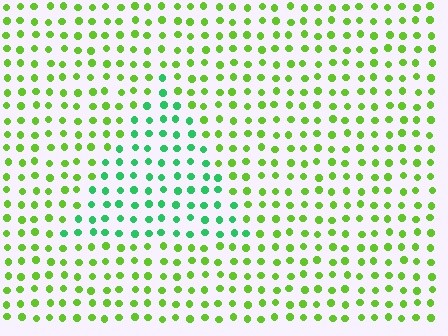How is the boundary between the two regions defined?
The boundary is defined purely by a slight shift in hue (about 43 degrees). Spacing, size, and orientation are identical on both sides.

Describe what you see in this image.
The image is filled with small lime elements in a uniform arrangement. A triangle-shaped region is visible where the elements are tinted to a slightly different hue, forming a subtle color boundary.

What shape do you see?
I see a triangle.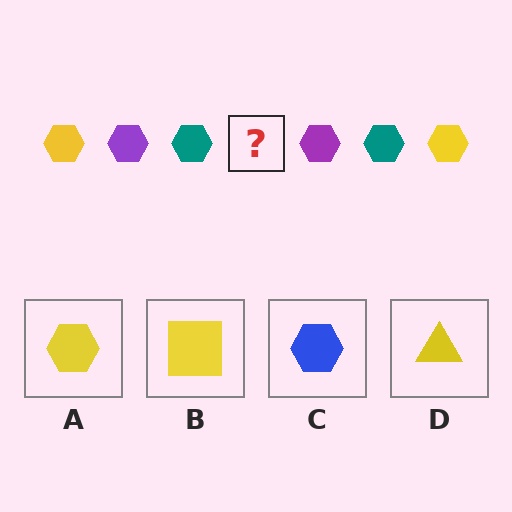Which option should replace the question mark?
Option A.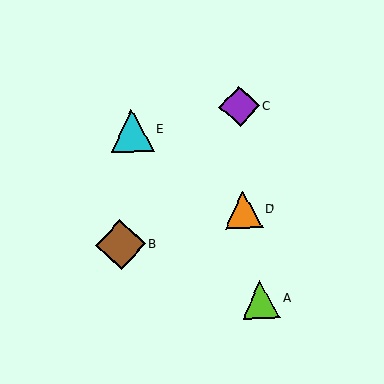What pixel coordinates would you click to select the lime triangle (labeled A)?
Click at (261, 300) to select the lime triangle A.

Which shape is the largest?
The brown diamond (labeled B) is the largest.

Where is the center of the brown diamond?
The center of the brown diamond is at (120, 245).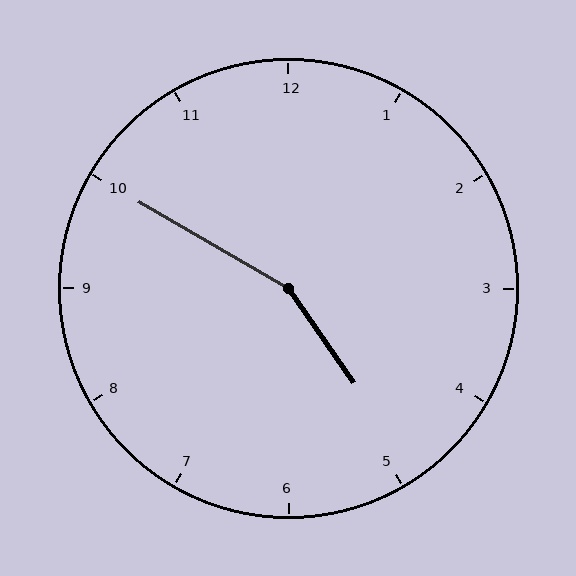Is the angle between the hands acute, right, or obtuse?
It is obtuse.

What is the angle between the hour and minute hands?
Approximately 155 degrees.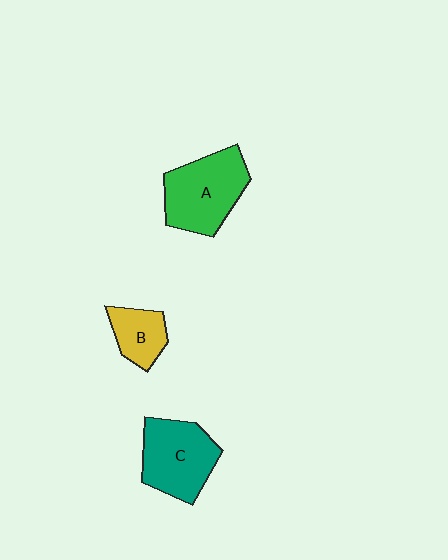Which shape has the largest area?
Shape A (green).